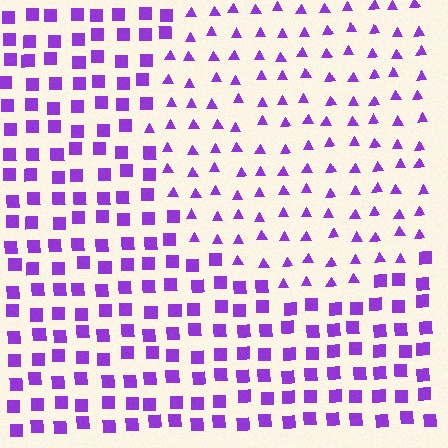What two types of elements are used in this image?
The image uses triangles inside the circle region and squares outside it.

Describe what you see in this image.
The image is filled with small purple elements arranged in a uniform grid. A circle-shaped region contains triangles, while the surrounding area contains squares. The boundary is defined purely by the change in element shape.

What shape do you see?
I see a circle.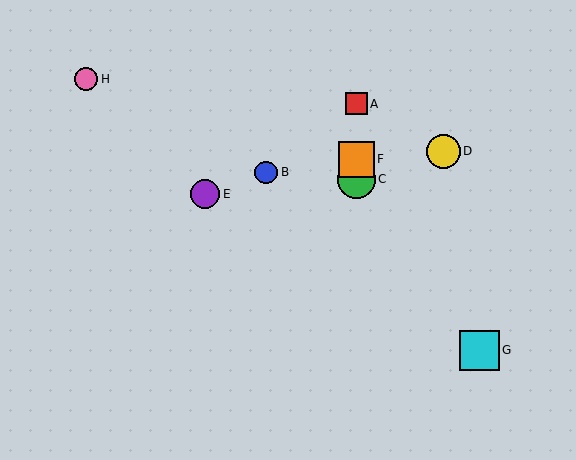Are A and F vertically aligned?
Yes, both are at x≈356.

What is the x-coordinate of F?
Object F is at x≈356.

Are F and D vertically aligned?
No, F is at x≈356 and D is at x≈443.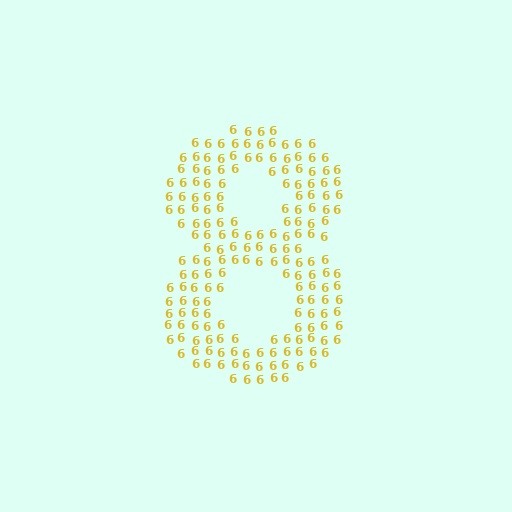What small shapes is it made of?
It is made of small digit 6's.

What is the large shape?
The large shape is the digit 8.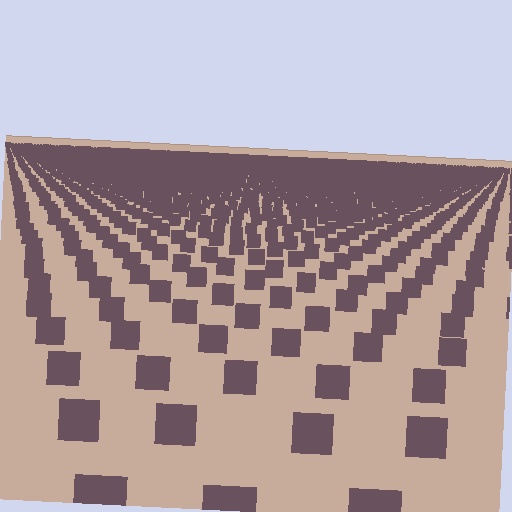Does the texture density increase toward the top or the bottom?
Density increases toward the top.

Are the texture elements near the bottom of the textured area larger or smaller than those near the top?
Larger. Near the bottom, elements are closer to the viewer and appear at a bigger on-screen size.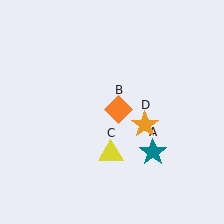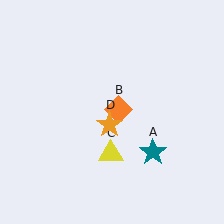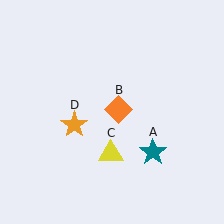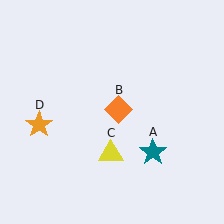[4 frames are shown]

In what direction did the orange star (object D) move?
The orange star (object D) moved left.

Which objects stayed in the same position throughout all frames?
Teal star (object A) and orange diamond (object B) and yellow triangle (object C) remained stationary.